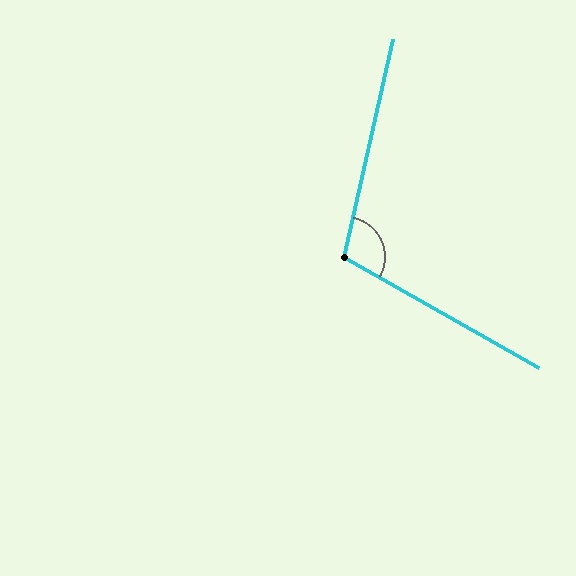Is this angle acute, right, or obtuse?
It is obtuse.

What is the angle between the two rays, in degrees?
Approximately 107 degrees.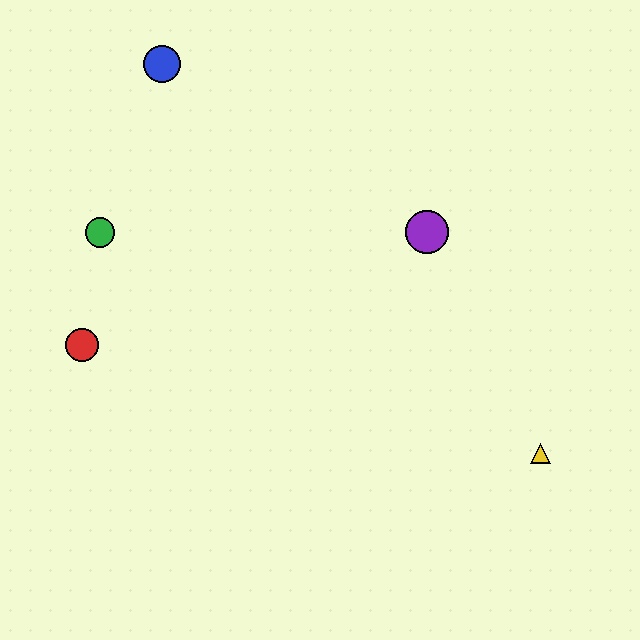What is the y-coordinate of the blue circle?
The blue circle is at y≈64.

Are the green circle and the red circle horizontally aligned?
No, the green circle is at y≈232 and the red circle is at y≈345.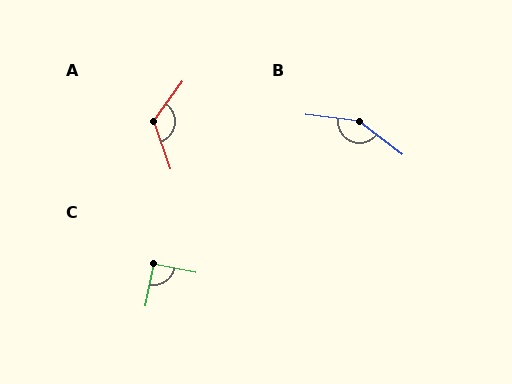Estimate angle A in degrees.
Approximately 125 degrees.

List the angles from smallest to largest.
C (90°), A (125°), B (149°).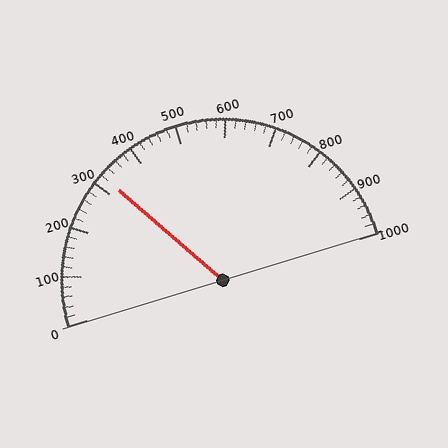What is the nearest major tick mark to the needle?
The nearest major tick mark is 300.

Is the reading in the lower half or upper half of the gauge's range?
The reading is in the lower half of the range (0 to 1000).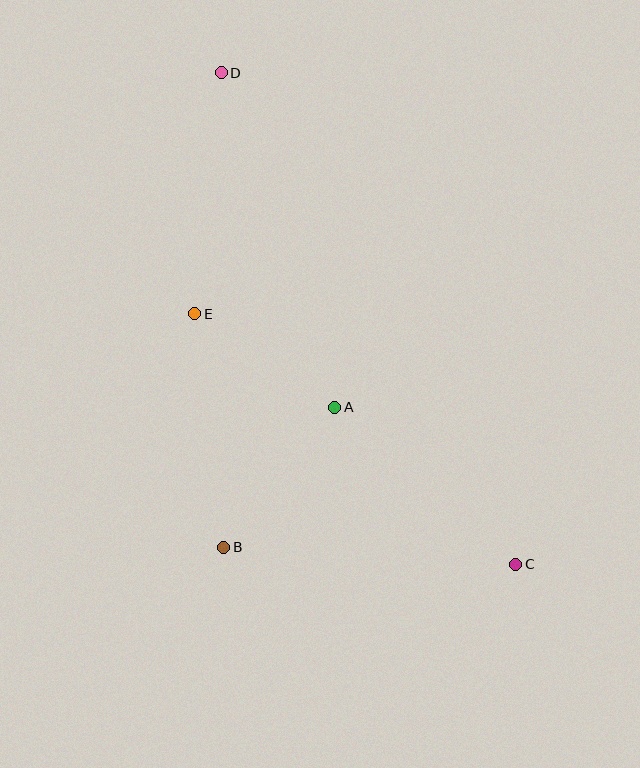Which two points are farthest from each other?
Points C and D are farthest from each other.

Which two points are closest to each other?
Points A and E are closest to each other.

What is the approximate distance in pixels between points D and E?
The distance between D and E is approximately 242 pixels.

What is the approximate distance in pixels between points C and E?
The distance between C and E is approximately 407 pixels.